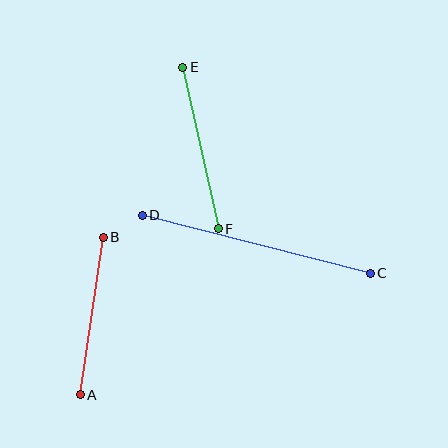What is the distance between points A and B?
The distance is approximately 159 pixels.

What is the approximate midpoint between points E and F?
The midpoint is at approximately (200, 148) pixels.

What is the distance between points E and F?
The distance is approximately 166 pixels.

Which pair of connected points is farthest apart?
Points C and D are farthest apart.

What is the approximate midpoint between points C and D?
The midpoint is at approximately (256, 244) pixels.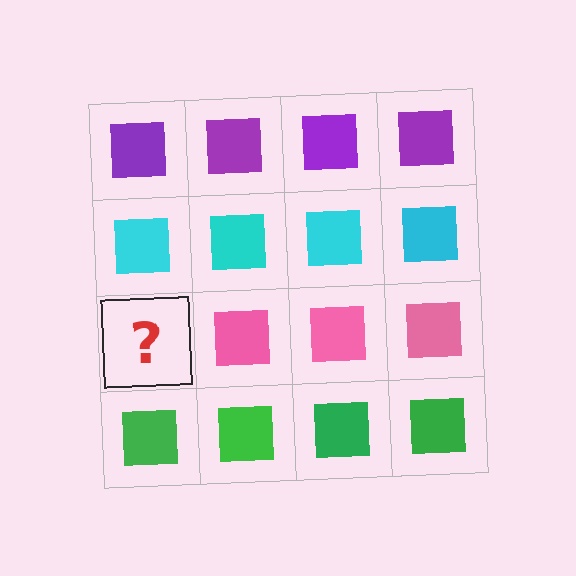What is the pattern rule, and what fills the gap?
The rule is that each row has a consistent color. The gap should be filled with a pink square.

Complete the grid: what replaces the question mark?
The question mark should be replaced with a pink square.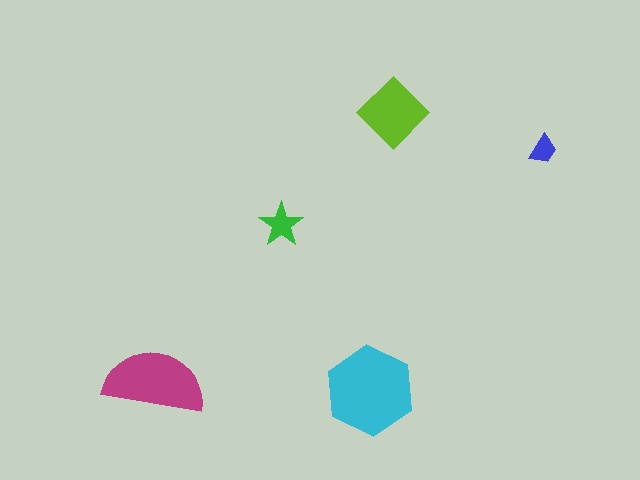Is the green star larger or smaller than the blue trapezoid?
Larger.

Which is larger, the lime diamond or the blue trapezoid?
The lime diamond.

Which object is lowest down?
The cyan hexagon is bottommost.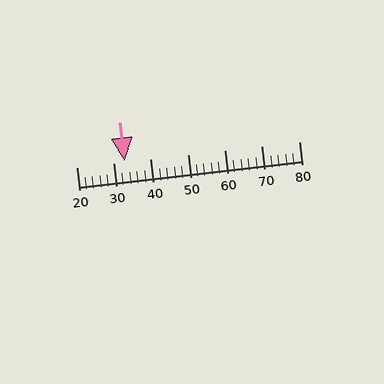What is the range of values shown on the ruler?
The ruler shows values from 20 to 80.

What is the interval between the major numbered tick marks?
The major tick marks are spaced 10 units apart.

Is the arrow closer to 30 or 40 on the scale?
The arrow is closer to 30.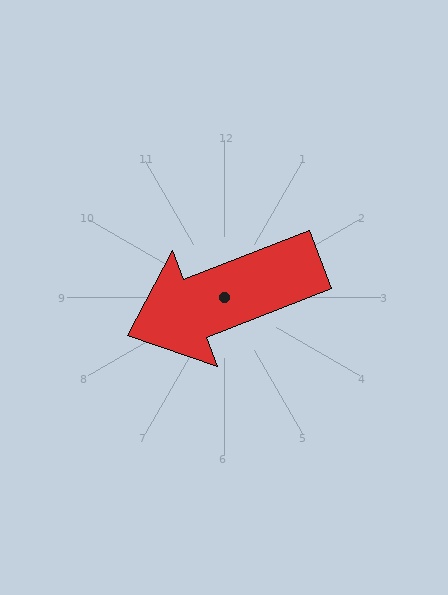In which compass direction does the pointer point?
West.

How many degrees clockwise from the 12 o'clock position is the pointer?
Approximately 249 degrees.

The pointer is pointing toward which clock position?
Roughly 8 o'clock.